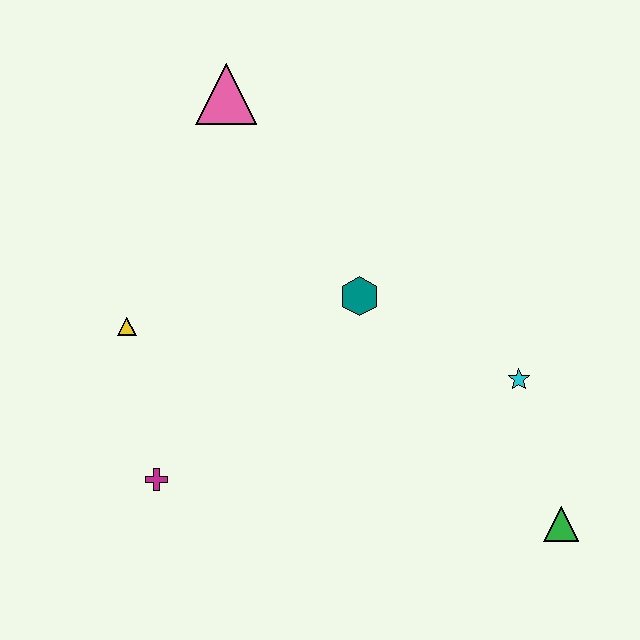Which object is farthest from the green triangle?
The pink triangle is farthest from the green triangle.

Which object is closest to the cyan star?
The green triangle is closest to the cyan star.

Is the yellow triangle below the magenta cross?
No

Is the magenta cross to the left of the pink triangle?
Yes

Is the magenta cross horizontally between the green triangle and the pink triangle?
No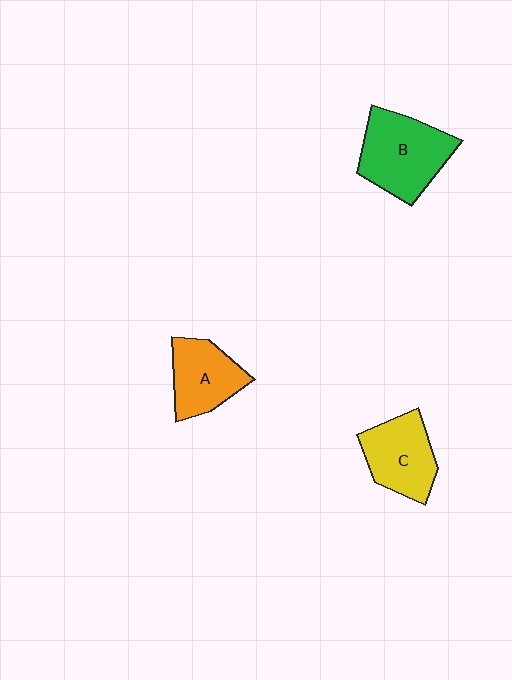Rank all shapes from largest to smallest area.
From largest to smallest: B (green), C (yellow), A (orange).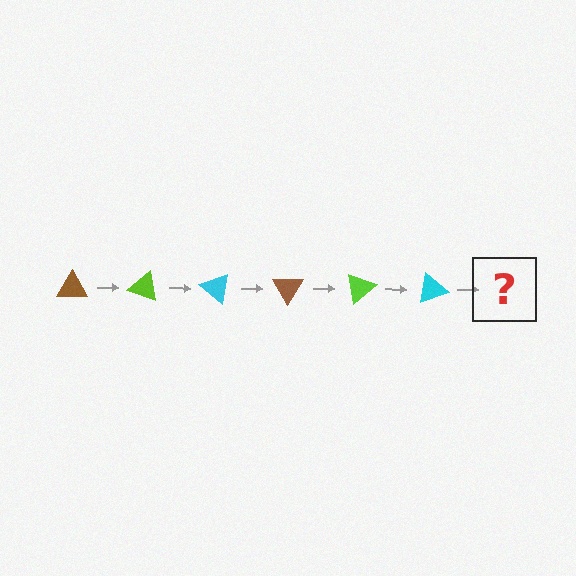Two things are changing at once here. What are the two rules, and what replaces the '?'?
The two rules are that it rotates 20 degrees each step and the color cycles through brown, lime, and cyan. The '?' should be a brown triangle, rotated 120 degrees from the start.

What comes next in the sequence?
The next element should be a brown triangle, rotated 120 degrees from the start.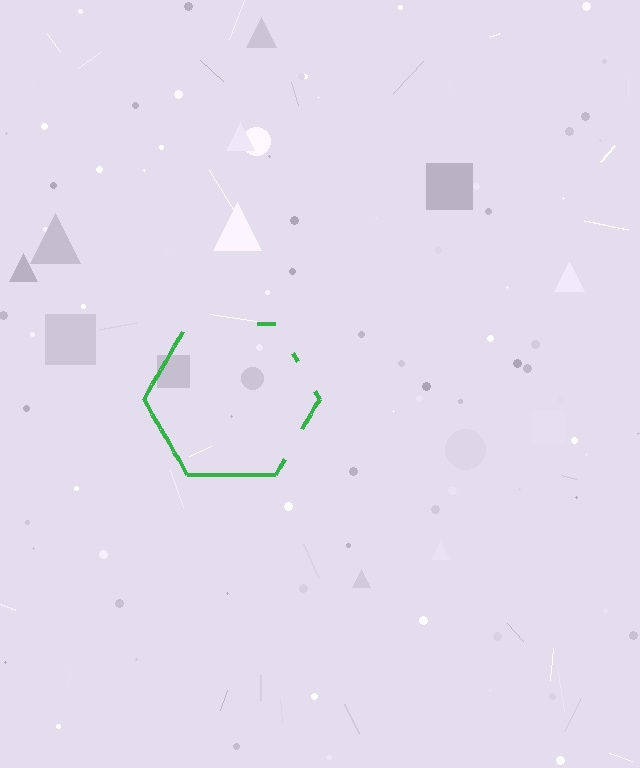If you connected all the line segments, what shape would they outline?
They would outline a hexagon.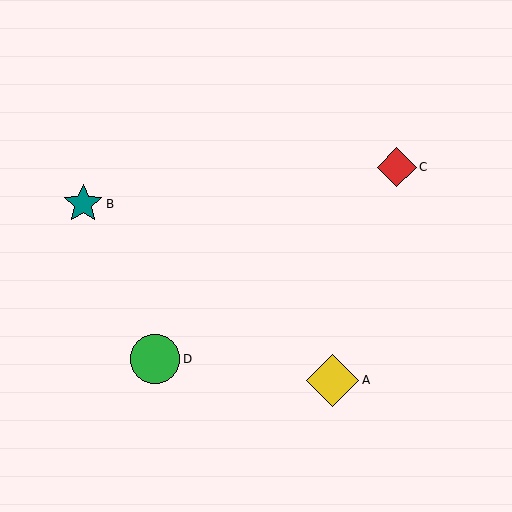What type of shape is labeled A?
Shape A is a yellow diamond.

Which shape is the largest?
The yellow diamond (labeled A) is the largest.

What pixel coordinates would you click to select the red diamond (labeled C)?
Click at (397, 167) to select the red diamond C.